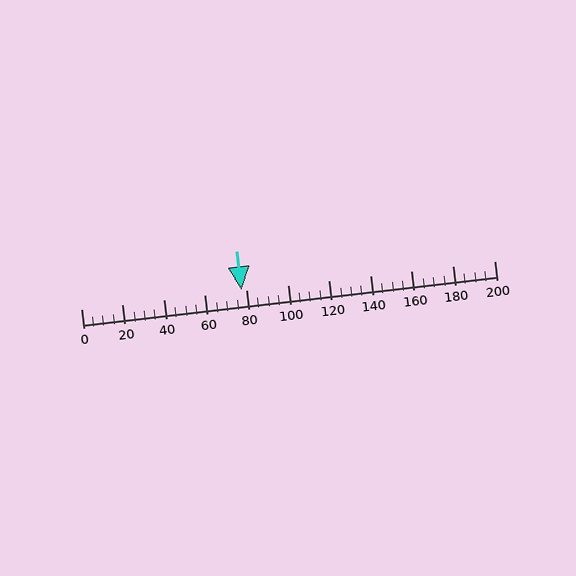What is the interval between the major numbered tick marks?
The major tick marks are spaced 20 units apart.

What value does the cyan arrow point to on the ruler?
The cyan arrow points to approximately 78.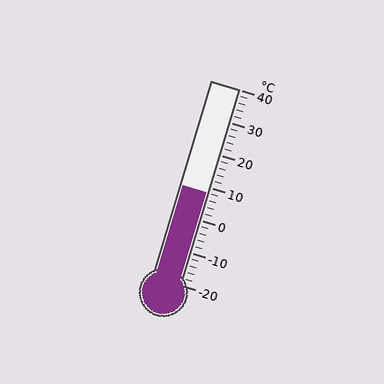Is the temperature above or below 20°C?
The temperature is below 20°C.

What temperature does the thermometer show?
The thermometer shows approximately 8°C.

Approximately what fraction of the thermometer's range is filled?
The thermometer is filled to approximately 45% of its range.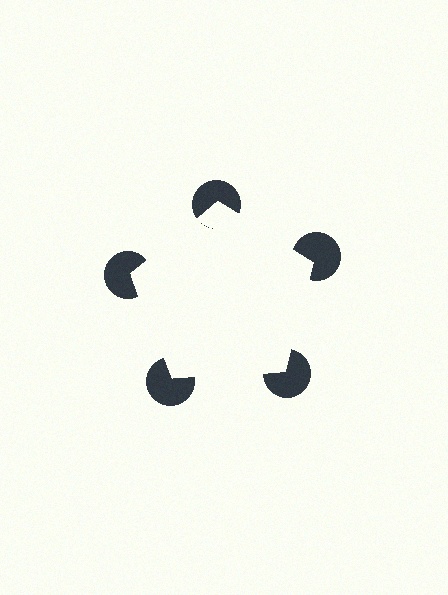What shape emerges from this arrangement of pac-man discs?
An illusory pentagon — its edges are inferred from the aligned wedge cuts in the pac-man discs, not physically drawn.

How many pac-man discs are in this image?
There are 5 — one at each vertex of the illusory pentagon.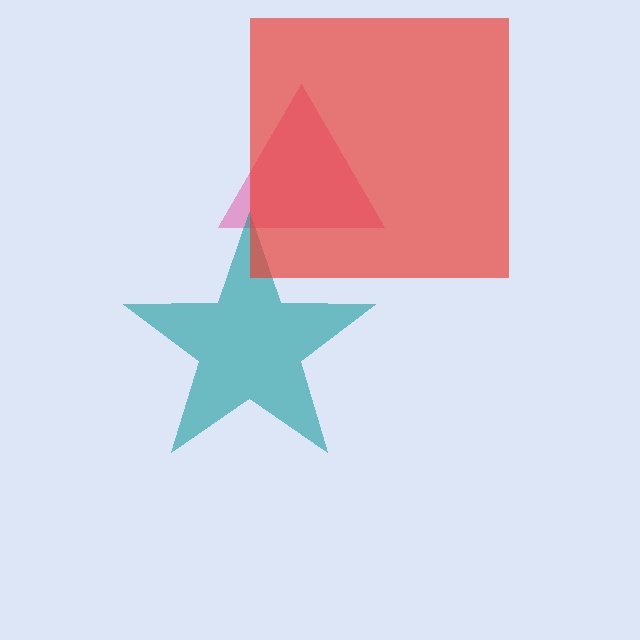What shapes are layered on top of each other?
The layered shapes are: a pink triangle, a teal star, a red square.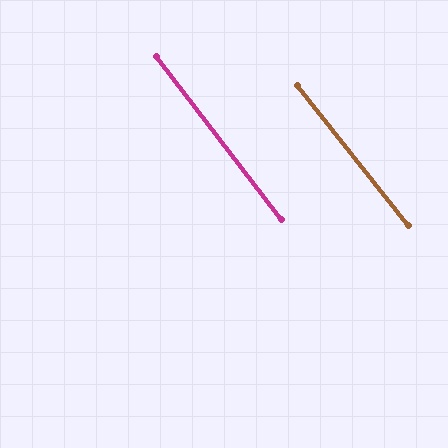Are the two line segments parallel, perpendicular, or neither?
Parallel — their directions differ by only 0.9°.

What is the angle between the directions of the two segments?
Approximately 1 degree.